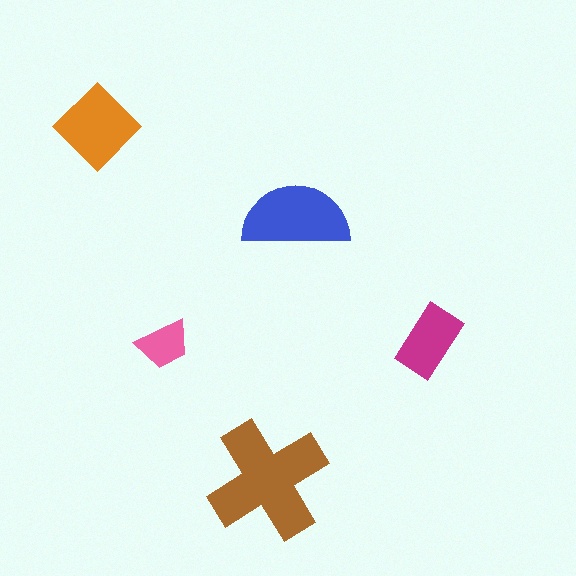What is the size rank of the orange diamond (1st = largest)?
3rd.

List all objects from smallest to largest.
The pink trapezoid, the magenta rectangle, the orange diamond, the blue semicircle, the brown cross.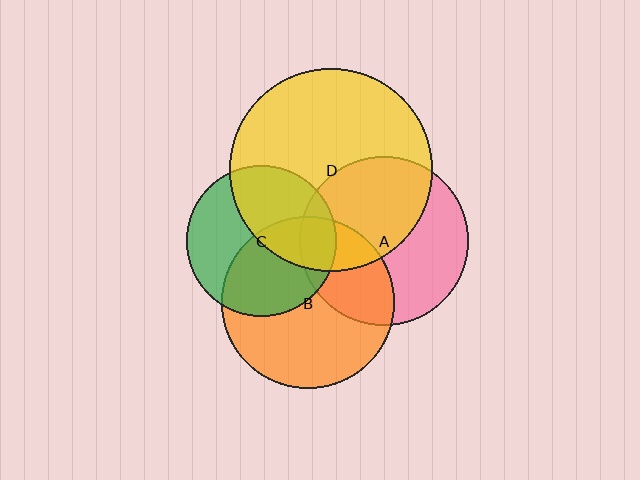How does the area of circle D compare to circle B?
Approximately 1.4 times.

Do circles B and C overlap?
Yes.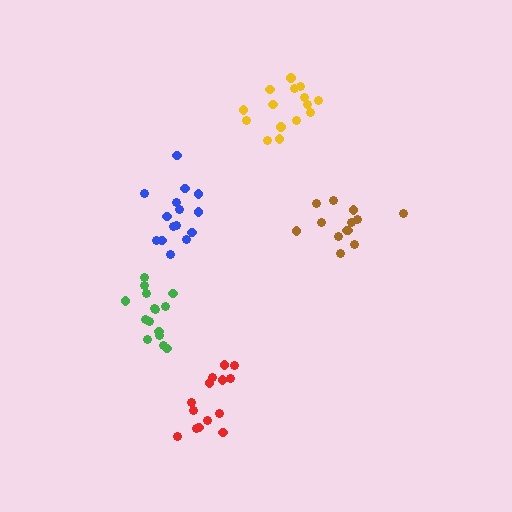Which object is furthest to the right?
The brown cluster is rightmost.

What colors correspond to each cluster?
The clusters are colored: blue, brown, green, yellow, red.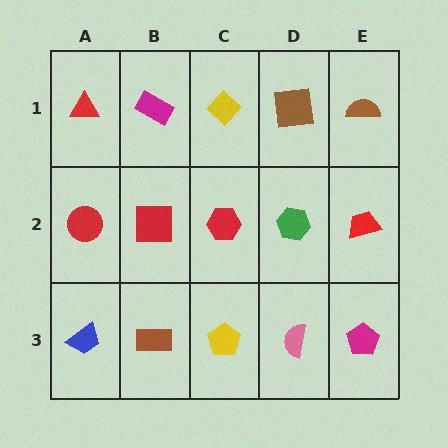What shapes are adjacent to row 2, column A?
A red triangle (row 1, column A), a blue trapezoid (row 3, column A), a red square (row 2, column B).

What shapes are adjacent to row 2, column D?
A brown square (row 1, column D), a pink semicircle (row 3, column D), a red hexagon (row 2, column C), a red trapezoid (row 2, column E).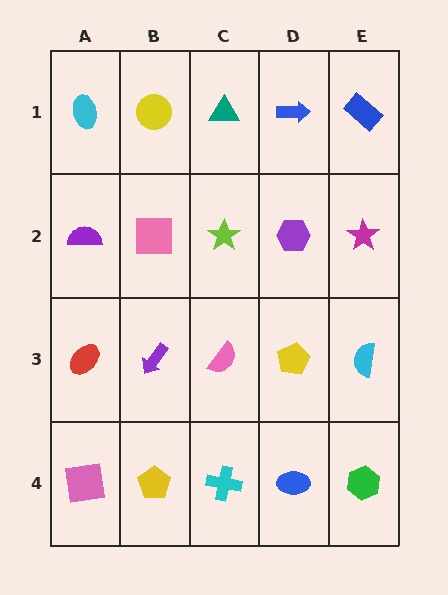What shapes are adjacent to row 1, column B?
A pink square (row 2, column B), a cyan ellipse (row 1, column A), a teal triangle (row 1, column C).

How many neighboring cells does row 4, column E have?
2.